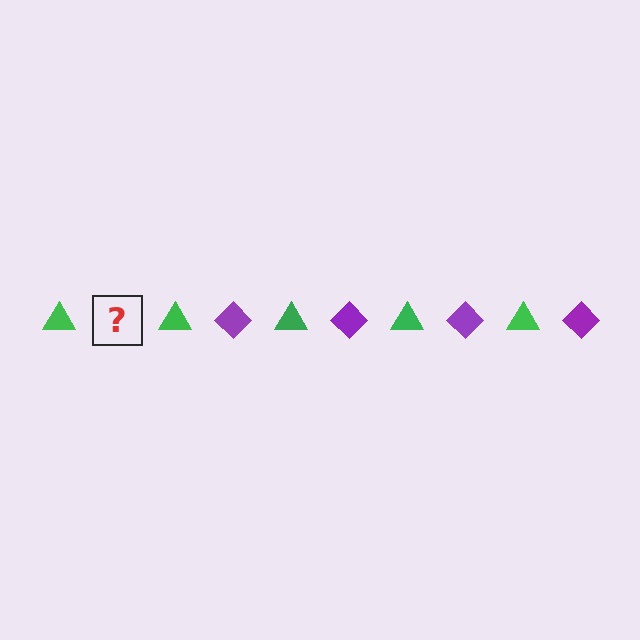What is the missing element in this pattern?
The missing element is a purple diamond.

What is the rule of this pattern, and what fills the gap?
The rule is that the pattern alternates between green triangle and purple diamond. The gap should be filled with a purple diamond.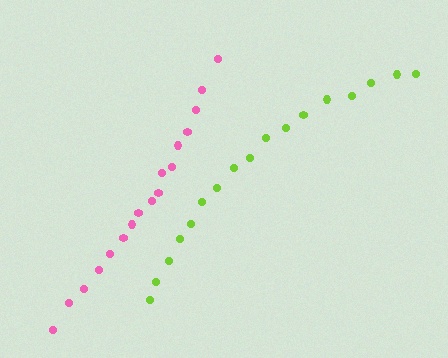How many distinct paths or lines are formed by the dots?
There are 2 distinct paths.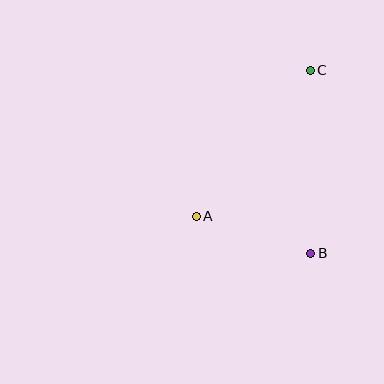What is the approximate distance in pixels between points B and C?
The distance between B and C is approximately 183 pixels.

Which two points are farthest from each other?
Points A and C are farthest from each other.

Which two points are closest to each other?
Points A and B are closest to each other.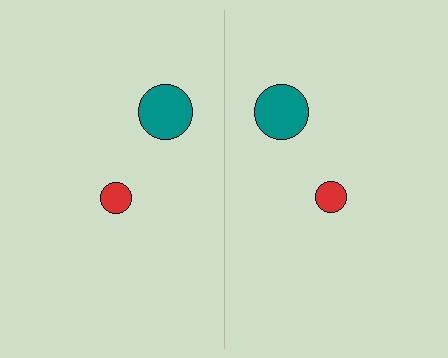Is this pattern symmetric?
Yes, this pattern has bilateral (reflection) symmetry.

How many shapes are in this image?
There are 4 shapes in this image.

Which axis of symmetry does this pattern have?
The pattern has a vertical axis of symmetry running through the center of the image.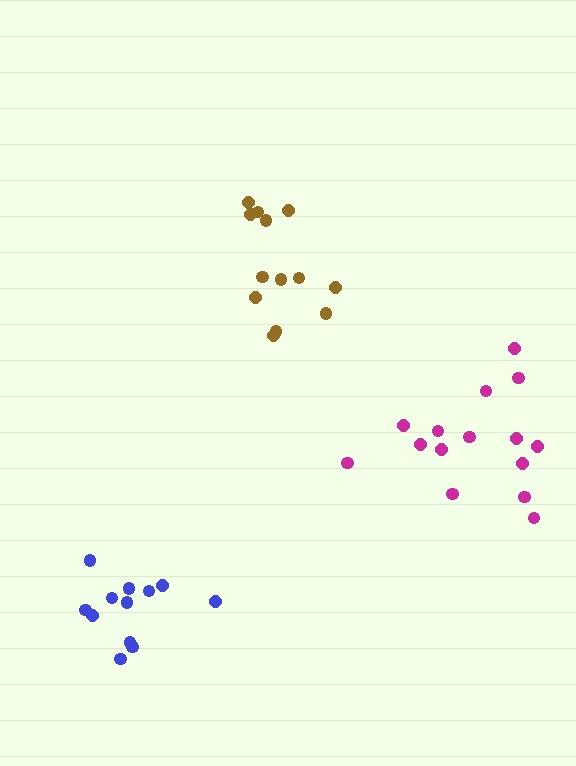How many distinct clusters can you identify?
There are 3 distinct clusters.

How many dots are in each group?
Group 1: 13 dots, Group 2: 12 dots, Group 3: 15 dots (40 total).